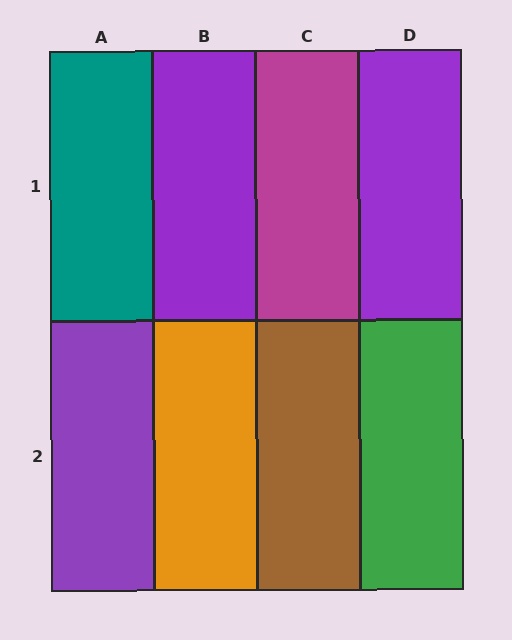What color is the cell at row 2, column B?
Orange.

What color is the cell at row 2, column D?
Green.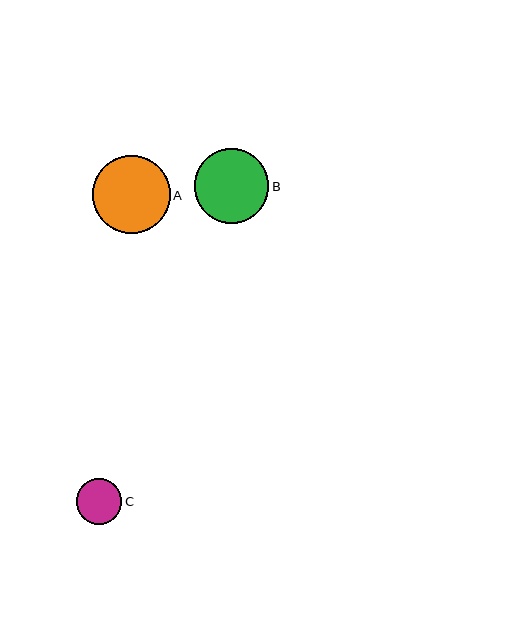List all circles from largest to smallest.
From largest to smallest: A, B, C.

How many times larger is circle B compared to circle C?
Circle B is approximately 1.6 times the size of circle C.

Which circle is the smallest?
Circle C is the smallest with a size of approximately 46 pixels.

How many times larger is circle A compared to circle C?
Circle A is approximately 1.7 times the size of circle C.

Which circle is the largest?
Circle A is the largest with a size of approximately 78 pixels.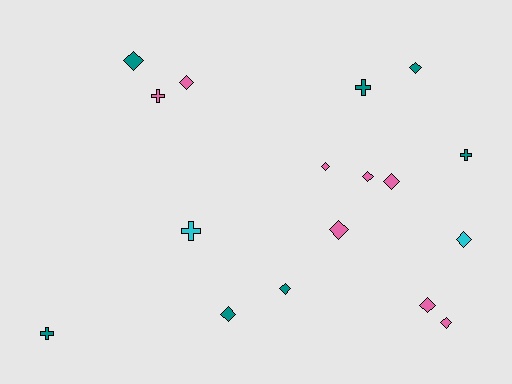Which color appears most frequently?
Pink, with 8 objects.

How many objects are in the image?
There are 17 objects.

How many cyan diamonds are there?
There is 1 cyan diamond.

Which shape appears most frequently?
Diamond, with 12 objects.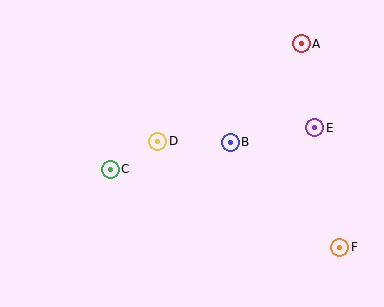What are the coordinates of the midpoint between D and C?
The midpoint between D and C is at (134, 155).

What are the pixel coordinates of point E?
Point E is at (315, 128).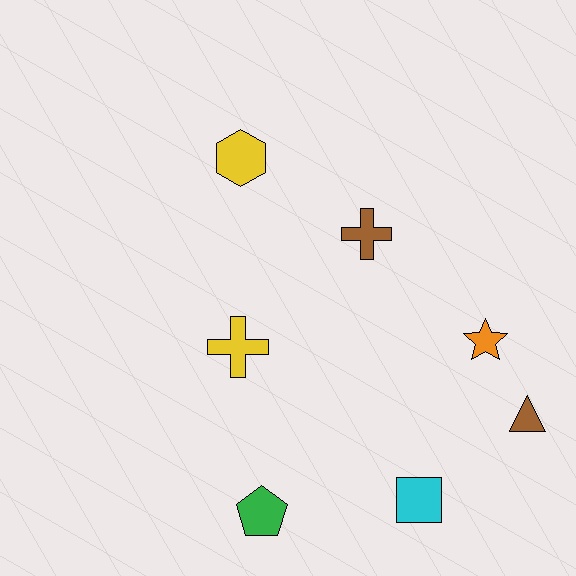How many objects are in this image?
There are 7 objects.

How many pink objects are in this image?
There are no pink objects.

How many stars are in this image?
There is 1 star.